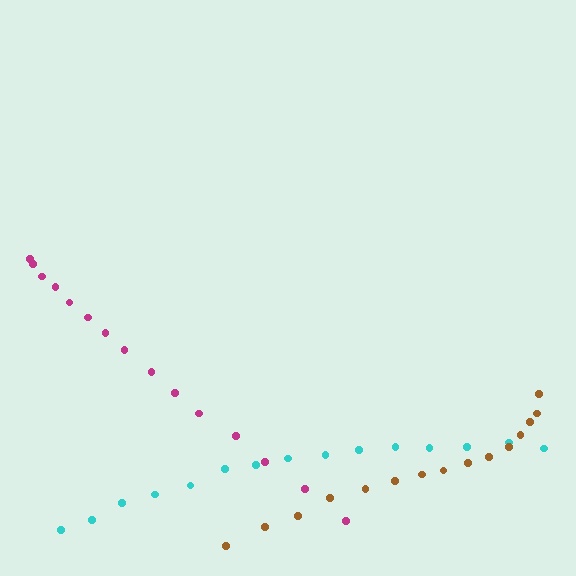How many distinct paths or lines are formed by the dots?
There are 3 distinct paths.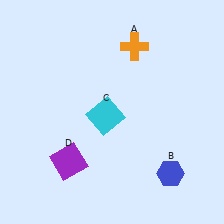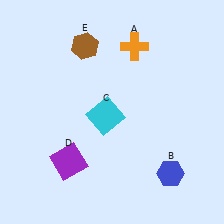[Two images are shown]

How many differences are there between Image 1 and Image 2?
There is 1 difference between the two images.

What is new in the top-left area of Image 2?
A brown hexagon (E) was added in the top-left area of Image 2.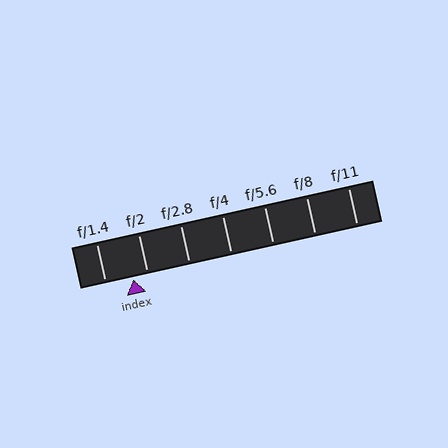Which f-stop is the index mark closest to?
The index mark is closest to f/2.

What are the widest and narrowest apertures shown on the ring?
The widest aperture shown is f/1.4 and the narrowest is f/11.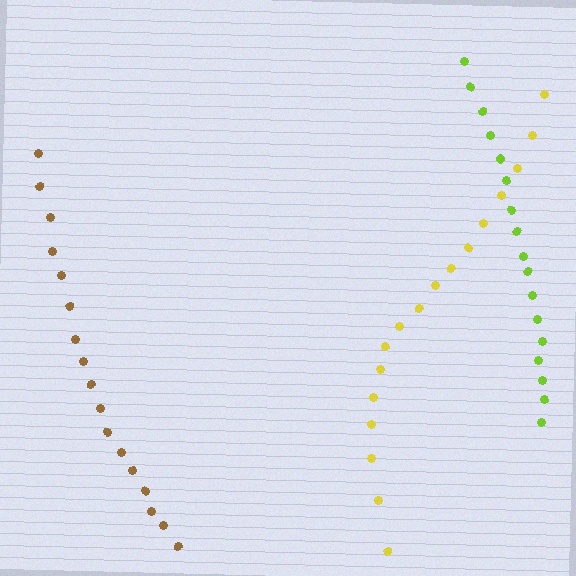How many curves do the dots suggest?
There are 3 distinct paths.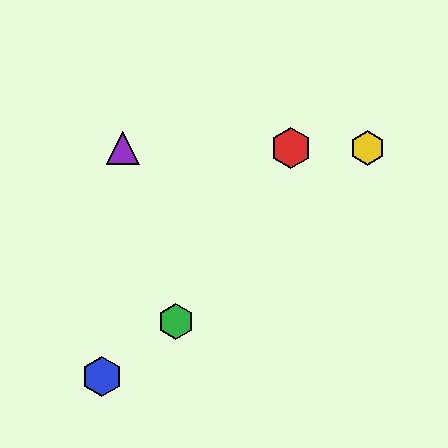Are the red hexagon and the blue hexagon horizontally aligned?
No, the red hexagon is at y≈148 and the blue hexagon is at y≈377.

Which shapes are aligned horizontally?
The red hexagon, the yellow hexagon, the purple triangle are aligned horizontally.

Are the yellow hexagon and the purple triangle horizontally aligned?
Yes, both are at y≈148.